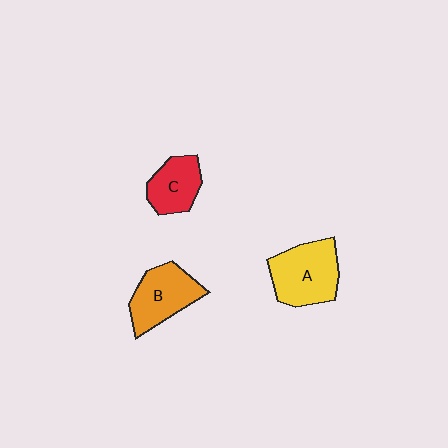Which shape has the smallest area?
Shape C (red).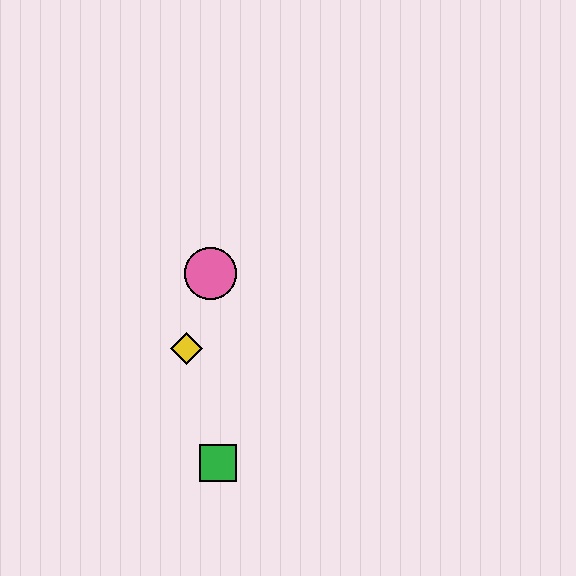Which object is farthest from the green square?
The pink circle is farthest from the green square.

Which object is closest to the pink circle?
The yellow diamond is closest to the pink circle.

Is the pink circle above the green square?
Yes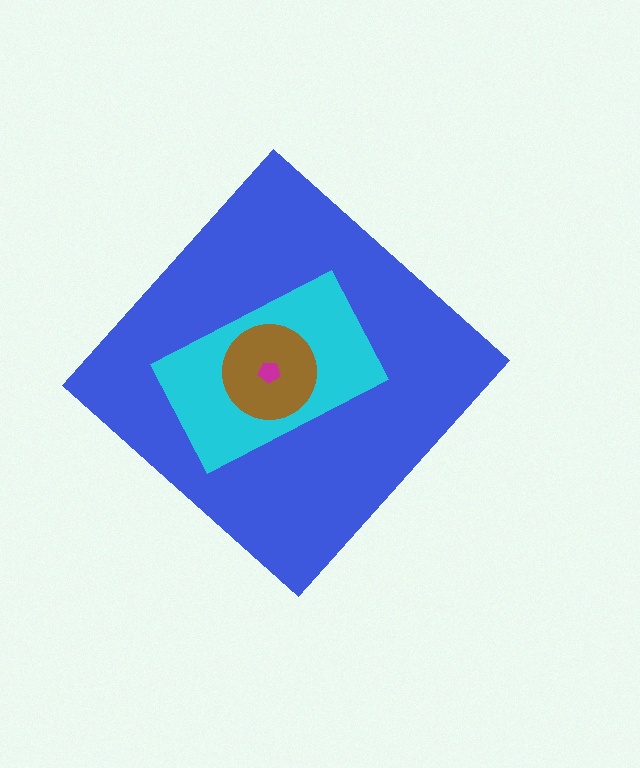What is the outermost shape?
The blue diamond.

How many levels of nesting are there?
4.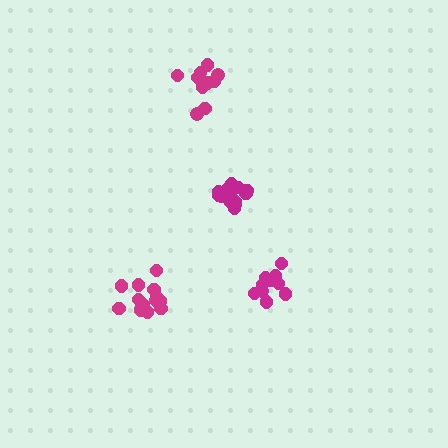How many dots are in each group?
Group 1: 14 dots, Group 2: 15 dots, Group 3: 11 dots, Group 4: 11 dots (51 total).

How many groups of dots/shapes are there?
There are 4 groups.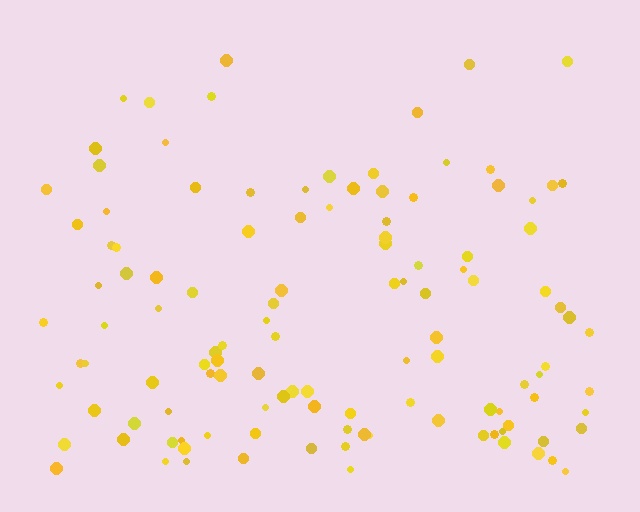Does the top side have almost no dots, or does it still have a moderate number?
Still a moderate number, just noticeably fewer than the bottom.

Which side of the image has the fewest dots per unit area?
The top.